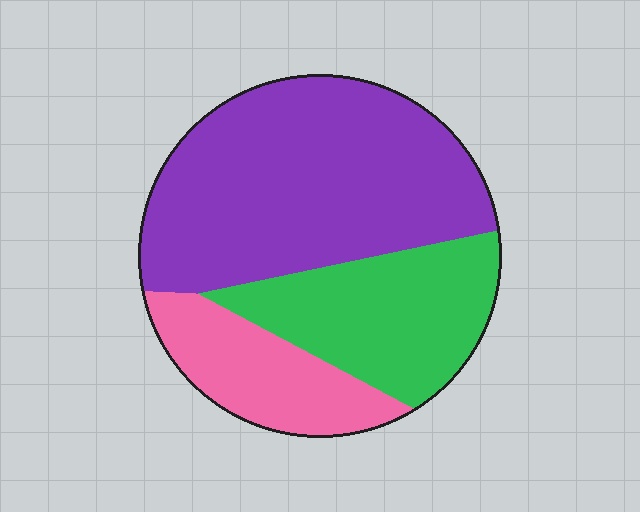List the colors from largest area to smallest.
From largest to smallest: purple, green, pink.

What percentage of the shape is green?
Green covers roughly 25% of the shape.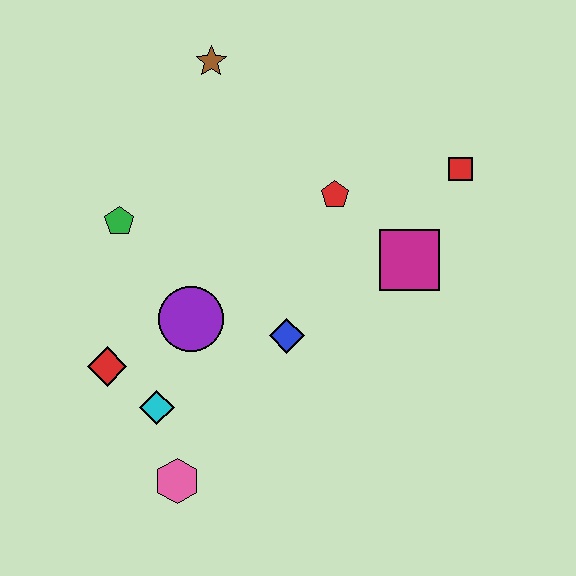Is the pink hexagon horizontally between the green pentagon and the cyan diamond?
No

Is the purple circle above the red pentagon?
No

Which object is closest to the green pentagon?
The purple circle is closest to the green pentagon.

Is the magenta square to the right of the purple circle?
Yes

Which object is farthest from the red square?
The pink hexagon is farthest from the red square.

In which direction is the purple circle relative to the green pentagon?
The purple circle is below the green pentagon.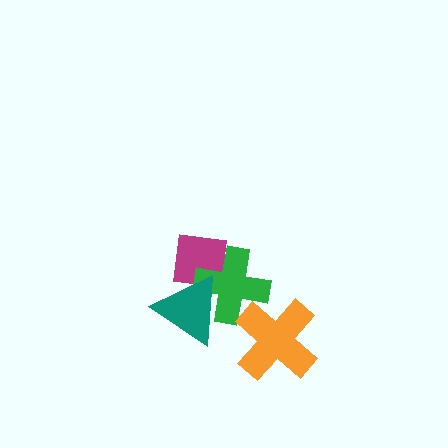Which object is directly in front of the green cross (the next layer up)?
The teal triangle is directly in front of the green cross.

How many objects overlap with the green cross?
3 objects overlap with the green cross.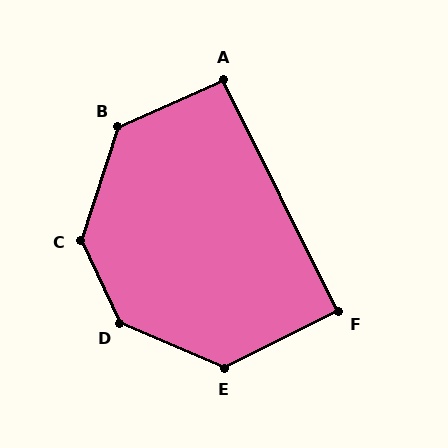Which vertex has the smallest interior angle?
F, at approximately 90 degrees.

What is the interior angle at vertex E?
Approximately 131 degrees (obtuse).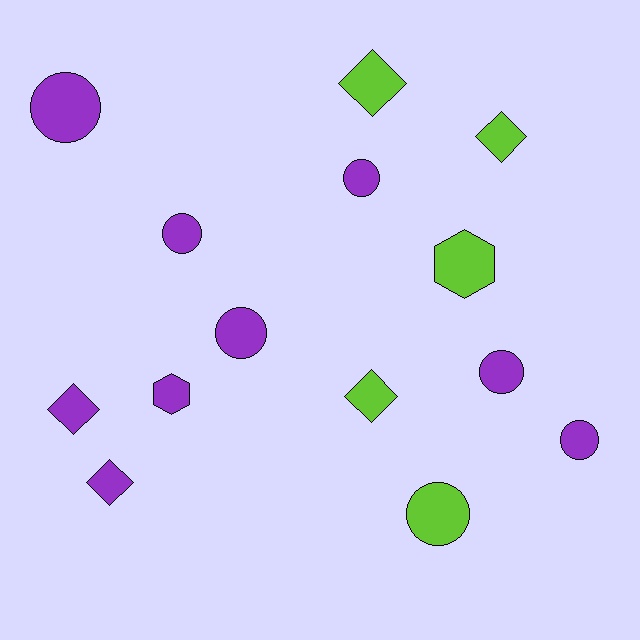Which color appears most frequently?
Purple, with 9 objects.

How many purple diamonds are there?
There are 2 purple diamonds.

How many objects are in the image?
There are 14 objects.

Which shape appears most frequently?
Circle, with 7 objects.